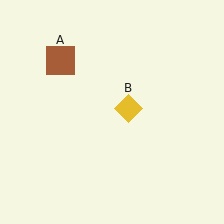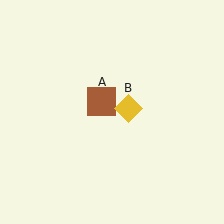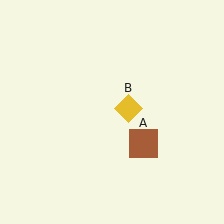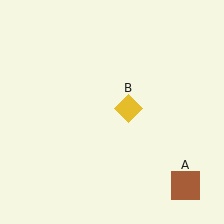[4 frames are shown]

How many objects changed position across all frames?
1 object changed position: brown square (object A).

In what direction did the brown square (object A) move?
The brown square (object A) moved down and to the right.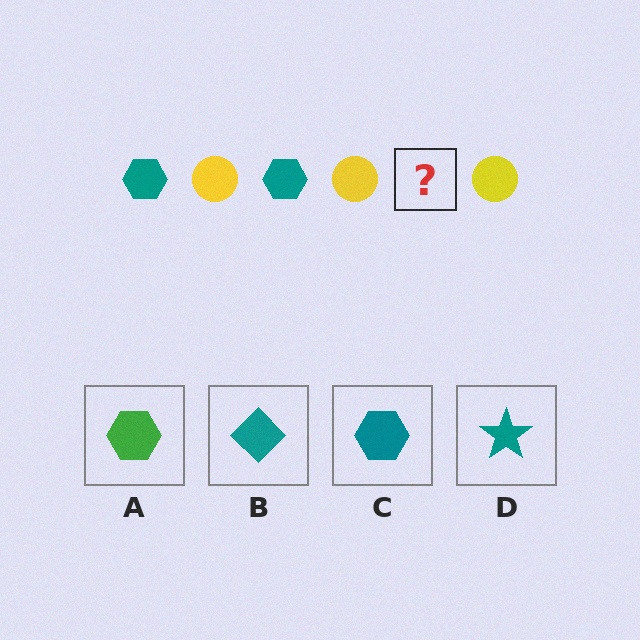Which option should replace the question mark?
Option C.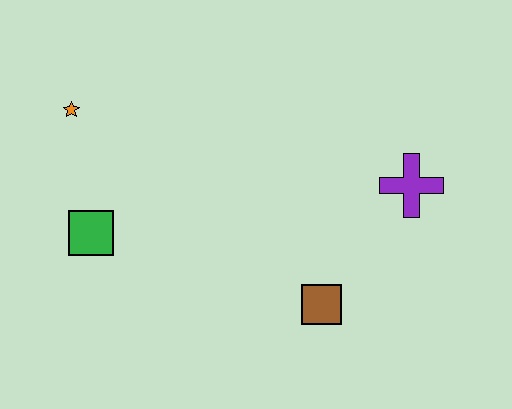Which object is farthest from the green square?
The purple cross is farthest from the green square.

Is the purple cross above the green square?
Yes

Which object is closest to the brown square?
The purple cross is closest to the brown square.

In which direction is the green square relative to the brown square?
The green square is to the left of the brown square.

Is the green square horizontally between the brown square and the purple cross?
No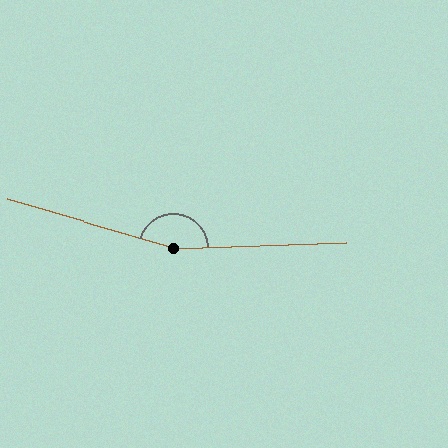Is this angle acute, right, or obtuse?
It is obtuse.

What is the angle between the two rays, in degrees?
Approximately 162 degrees.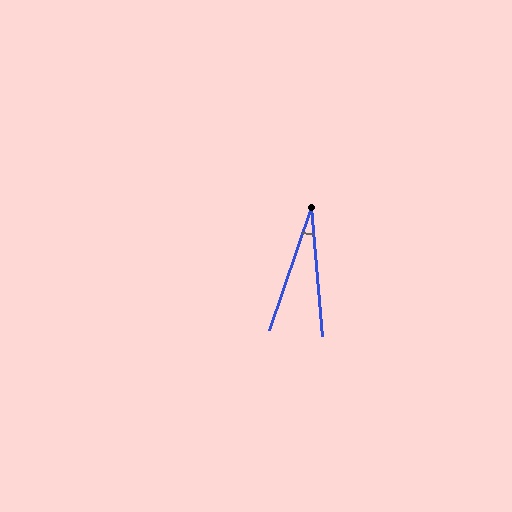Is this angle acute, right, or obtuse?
It is acute.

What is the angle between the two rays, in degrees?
Approximately 24 degrees.